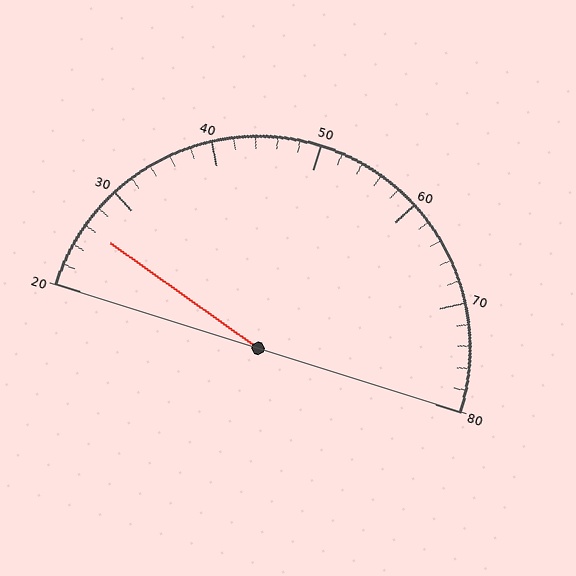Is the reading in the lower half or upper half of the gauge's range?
The reading is in the lower half of the range (20 to 80).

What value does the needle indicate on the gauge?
The needle indicates approximately 26.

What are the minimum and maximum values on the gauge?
The gauge ranges from 20 to 80.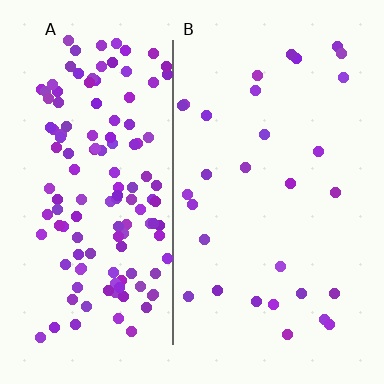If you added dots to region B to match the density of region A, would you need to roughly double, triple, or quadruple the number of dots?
Approximately quadruple.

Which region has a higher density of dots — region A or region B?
A (the left).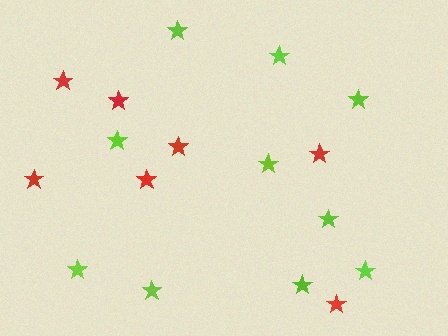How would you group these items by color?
There are 2 groups: one group of red stars (7) and one group of lime stars (10).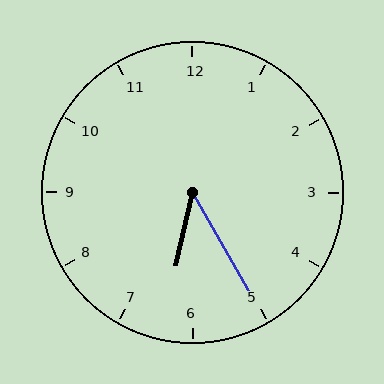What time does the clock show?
6:25.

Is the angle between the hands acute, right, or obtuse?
It is acute.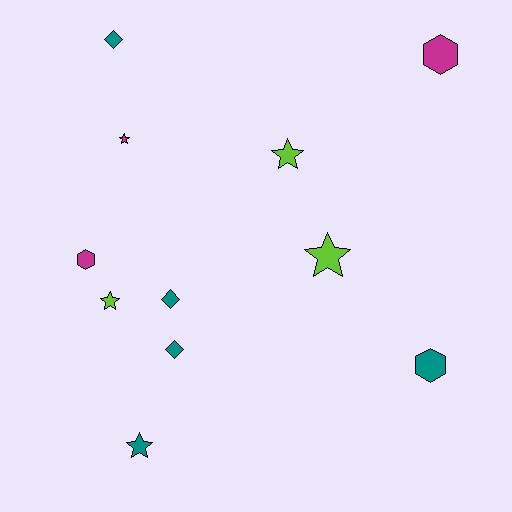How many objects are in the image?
There are 11 objects.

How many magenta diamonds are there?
There are no magenta diamonds.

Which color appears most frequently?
Teal, with 5 objects.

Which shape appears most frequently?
Star, with 5 objects.